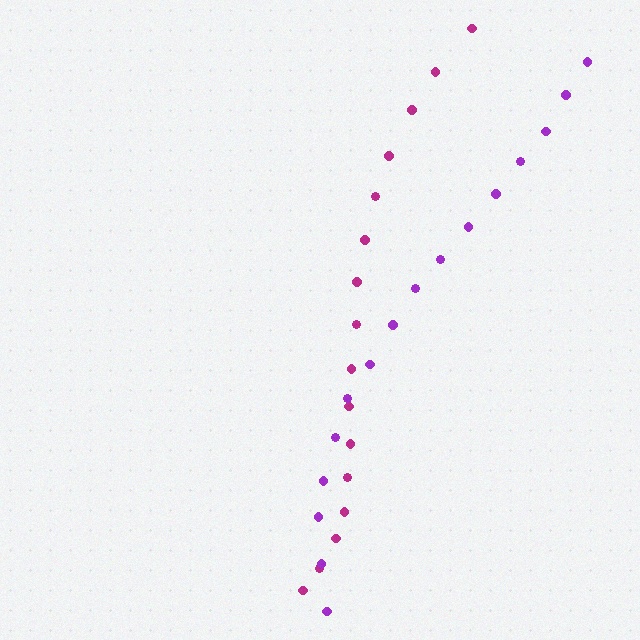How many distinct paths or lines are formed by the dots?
There are 2 distinct paths.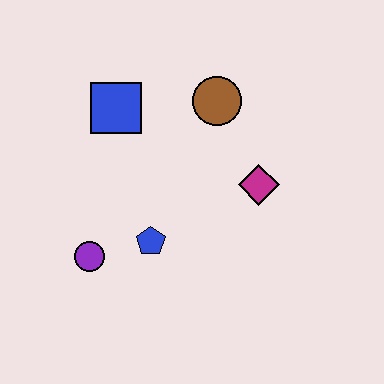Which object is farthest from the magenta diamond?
The purple circle is farthest from the magenta diamond.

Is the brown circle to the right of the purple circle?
Yes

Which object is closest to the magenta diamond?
The brown circle is closest to the magenta diamond.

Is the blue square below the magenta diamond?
No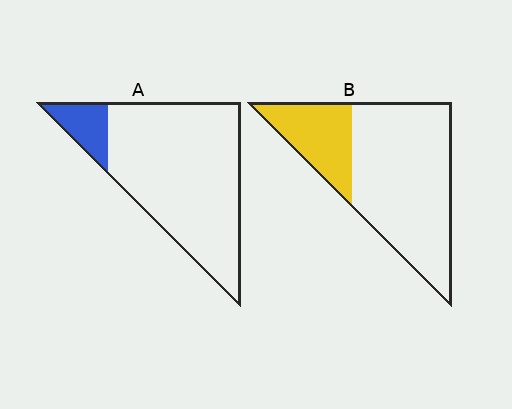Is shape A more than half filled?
No.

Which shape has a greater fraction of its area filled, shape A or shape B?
Shape B.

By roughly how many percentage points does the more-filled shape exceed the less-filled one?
By roughly 15 percentage points (B over A).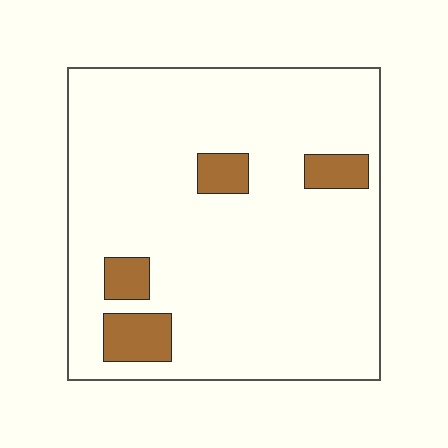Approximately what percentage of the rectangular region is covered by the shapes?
Approximately 10%.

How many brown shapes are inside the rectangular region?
4.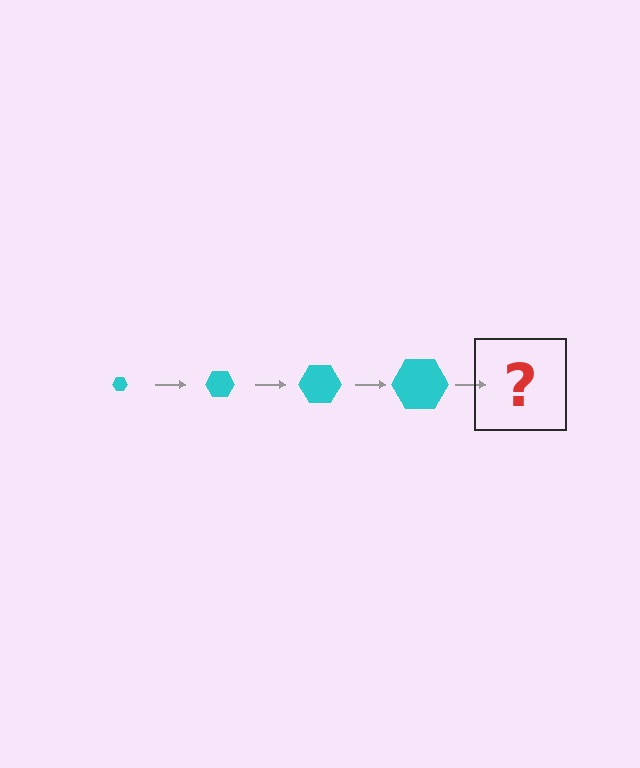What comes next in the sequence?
The next element should be a cyan hexagon, larger than the previous one.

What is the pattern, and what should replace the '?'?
The pattern is that the hexagon gets progressively larger each step. The '?' should be a cyan hexagon, larger than the previous one.